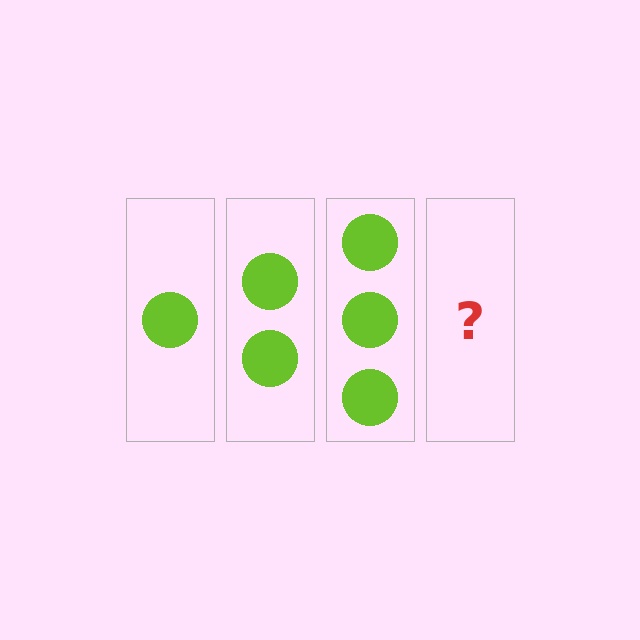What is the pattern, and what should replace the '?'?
The pattern is that each step adds one more circle. The '?' should be 4 circles.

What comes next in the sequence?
The next element should be 4 circles.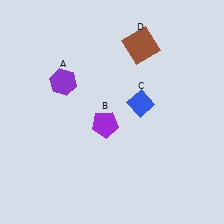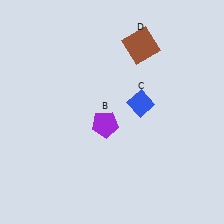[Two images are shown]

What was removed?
The purple hexagon (A) was removed in Image 2.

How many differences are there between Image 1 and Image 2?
There is 1 difference between the two images.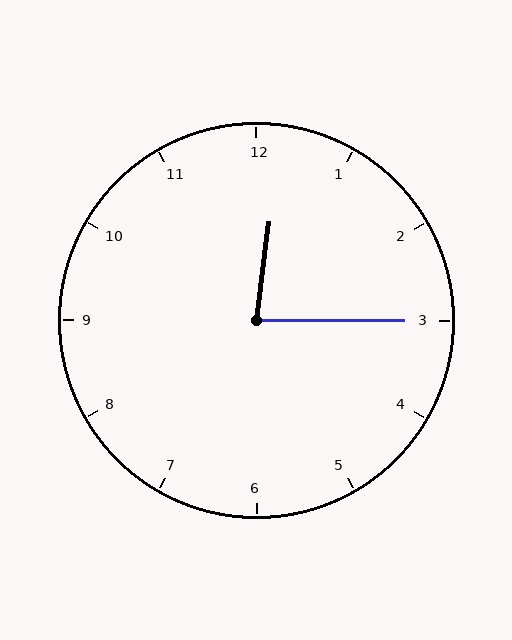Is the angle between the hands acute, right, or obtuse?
It is acute.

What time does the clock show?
12:15.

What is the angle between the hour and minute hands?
Approximately 82 degrees.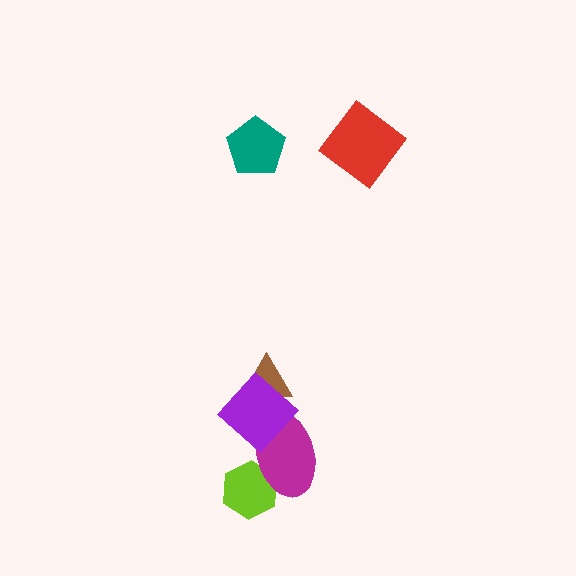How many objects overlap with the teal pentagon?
0 objects overlap with the teal pentagon.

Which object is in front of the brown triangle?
The purple diamond is in front of the brown triangle.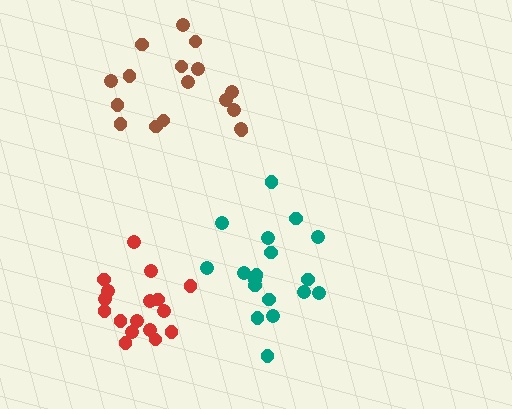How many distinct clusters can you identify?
There are 3 distinct clusters.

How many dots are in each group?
Group 1: 17 dots, Group 2: 17 dots, Group 3: 18 dots (52 total).